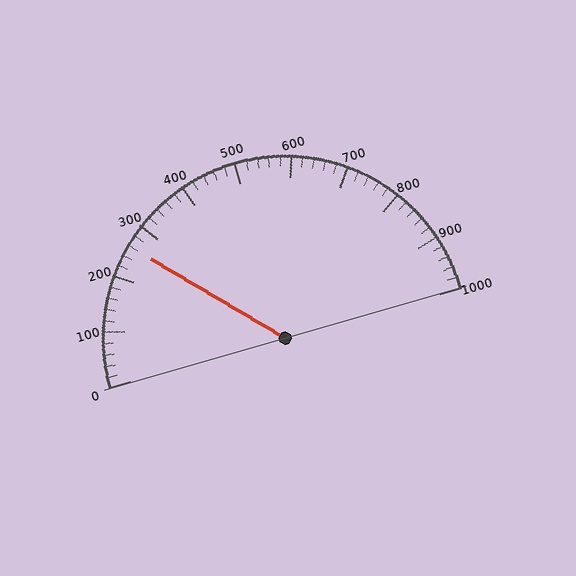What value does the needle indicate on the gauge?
The needle indicates approximately 260.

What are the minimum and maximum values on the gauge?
The gauge ranges from 0 to 1000.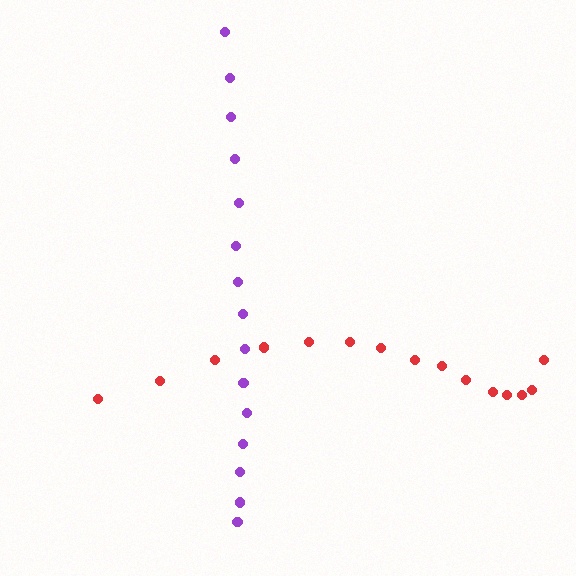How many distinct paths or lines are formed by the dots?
There are 2 distinct paths.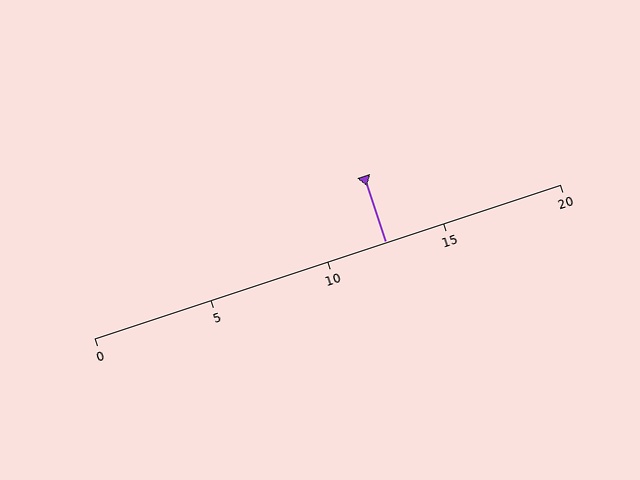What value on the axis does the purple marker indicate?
The marker indicates approximately 12.5.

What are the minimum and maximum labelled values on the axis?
The axis runs from 0 to 20.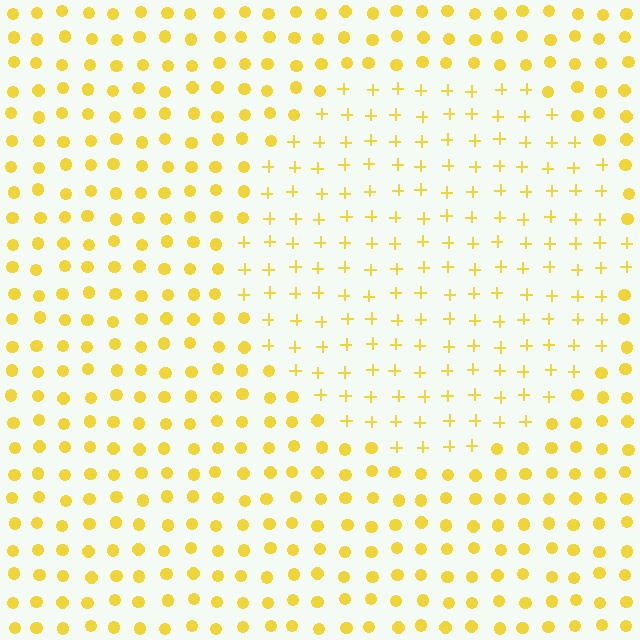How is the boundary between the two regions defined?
The boundary is defined by a change in element shape: plus signs inside vs. circles outside. All elements share the same color and spacing.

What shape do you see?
I see a circle.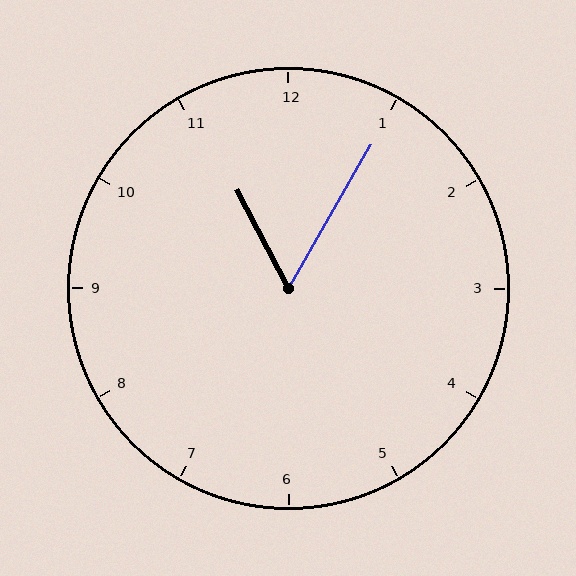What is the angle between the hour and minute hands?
Approximately 58 degrees.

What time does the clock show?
11:05.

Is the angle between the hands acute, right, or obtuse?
It is acute.